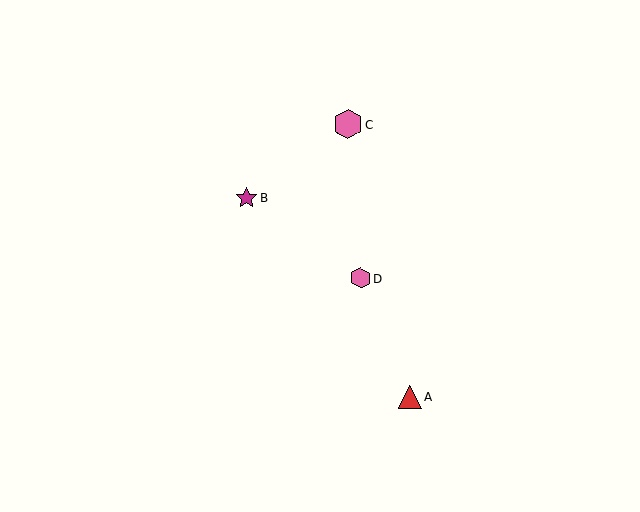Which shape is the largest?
The pink hexagon (labeled C) is the largest.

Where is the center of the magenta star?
The center of the magenta star is at (246, 198).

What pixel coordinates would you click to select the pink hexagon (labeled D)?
Click at (360, 278) to select the pink hexagon D.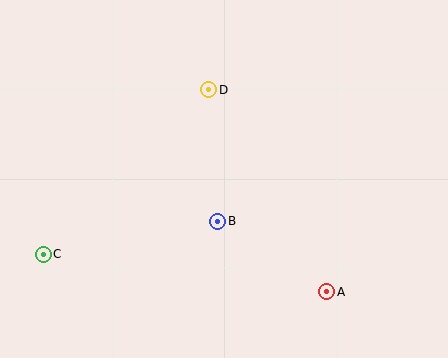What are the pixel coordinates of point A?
Point A is at (327, 292).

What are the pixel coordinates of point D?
Point D is at (209, 90).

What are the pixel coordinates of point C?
Point C is at (43, 254).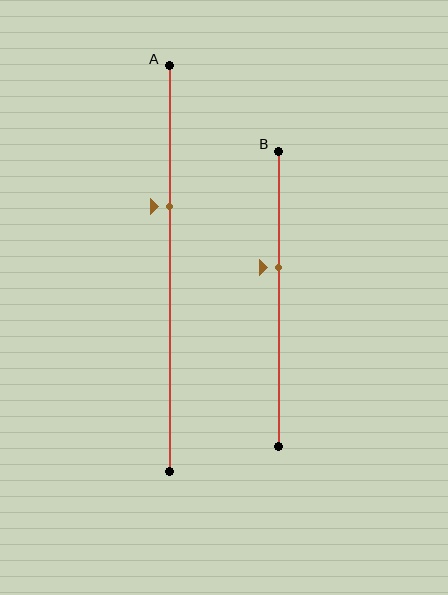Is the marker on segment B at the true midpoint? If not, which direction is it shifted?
No, the marker on segment B is shifted upward by about 11% of the segment length.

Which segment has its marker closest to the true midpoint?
Segment B has its marker closest to the true midpoint.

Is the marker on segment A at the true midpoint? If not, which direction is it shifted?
No, the marker on segment A is shifted upward by about 15% of the segment length.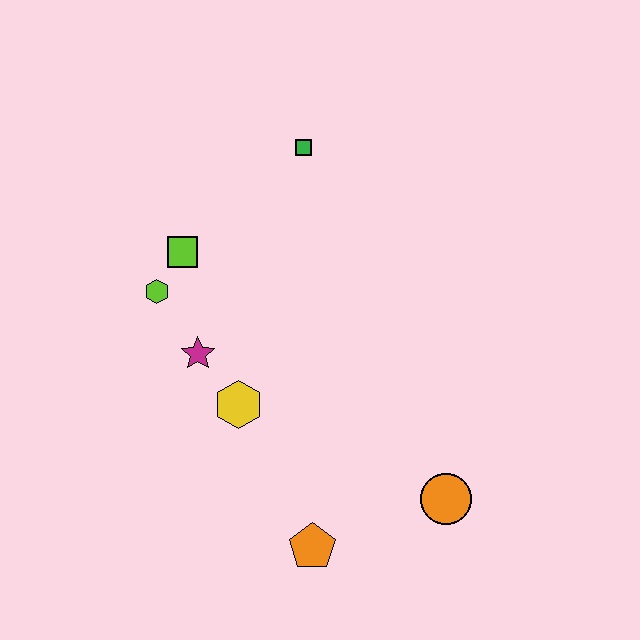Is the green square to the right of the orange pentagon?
No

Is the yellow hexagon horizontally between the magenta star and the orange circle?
Yes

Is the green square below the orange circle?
No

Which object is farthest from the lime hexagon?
The orange circle is farthest from the lime hexagon.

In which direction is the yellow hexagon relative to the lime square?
The yellow hexagon is below the lime square.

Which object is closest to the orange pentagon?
The orange circle is closest to the orange pentagon.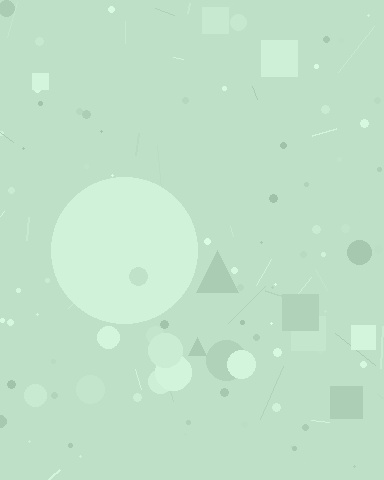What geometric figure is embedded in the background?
A circle is embedded in the background.